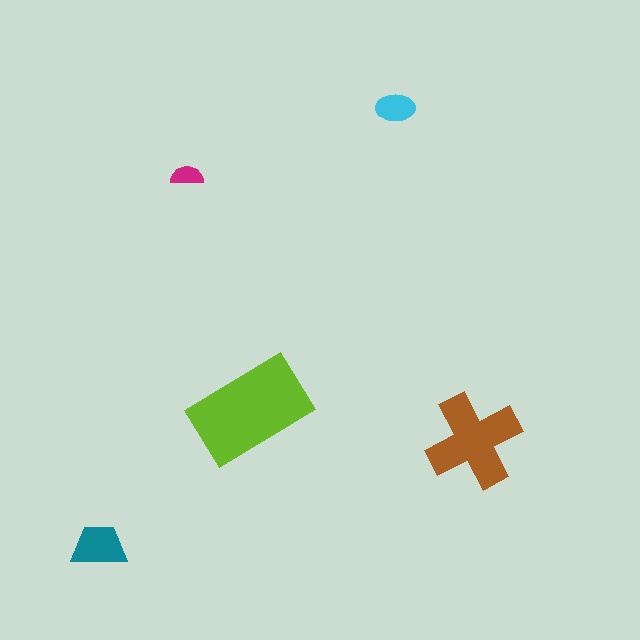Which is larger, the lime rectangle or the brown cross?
The lime rectangle.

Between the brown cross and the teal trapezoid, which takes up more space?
The brown cross.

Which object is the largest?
The lime rectangle.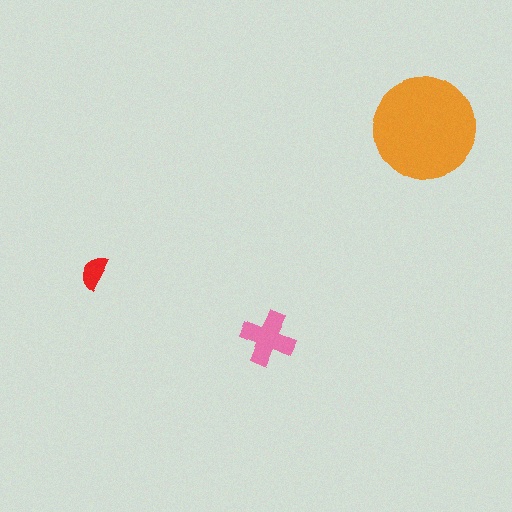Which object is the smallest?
The red semicircle.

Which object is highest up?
The orange circle is topmost.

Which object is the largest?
The orange circle.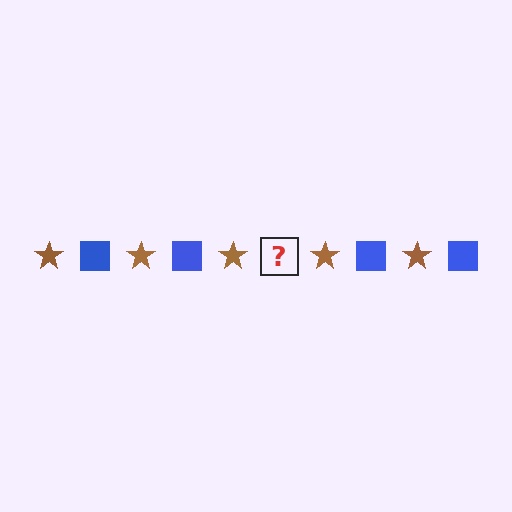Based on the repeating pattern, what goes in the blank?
The blank should be a blue square.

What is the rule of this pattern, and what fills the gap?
The rule is that the pattern alternates between brown star and blue square. The gap should be filled with a blue square.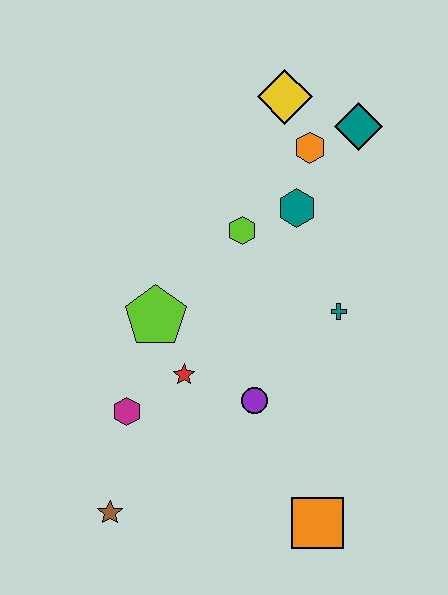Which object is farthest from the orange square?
The yellow diamond is farthest from the orange square.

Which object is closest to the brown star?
The magenta hexagon is closest to the brown star.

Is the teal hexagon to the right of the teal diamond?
No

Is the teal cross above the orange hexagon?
No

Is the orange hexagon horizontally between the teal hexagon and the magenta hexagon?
No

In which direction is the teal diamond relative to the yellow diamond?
The teal diamond is to the right of the yellow diamond.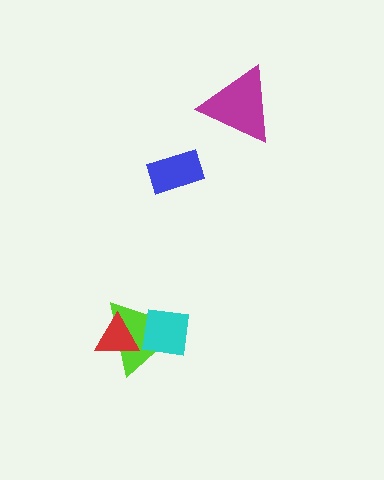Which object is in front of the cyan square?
The red triangle is in front of the cyan square.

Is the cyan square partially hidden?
Yes, it is partially covered by another shape.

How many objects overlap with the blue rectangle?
0 objects overlap with the blue rectangle.